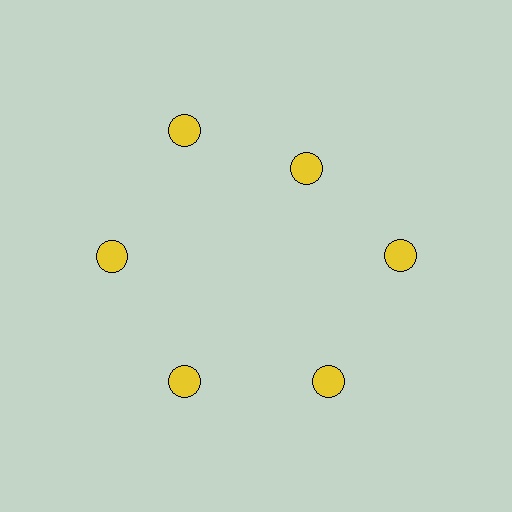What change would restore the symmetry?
The symmetry would be restored by moving it outward, back onto the ring so that all 6 circles sit at equal angles and equal distance from the center.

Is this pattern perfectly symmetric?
No. The 6 yellow circles are arranged in a ring, but one element near the 1 o'clock position is pulled inward toward the center, breaking the 6-fold rotational symmetry.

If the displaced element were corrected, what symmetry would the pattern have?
It would have 6-fold rotational symmetry — the pattern would map onto itself every 60 degrees.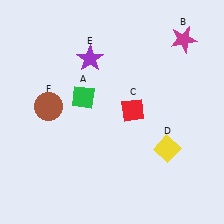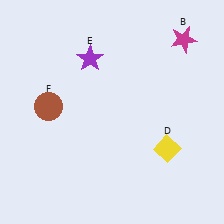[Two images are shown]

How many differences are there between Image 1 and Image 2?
There are 2 differences between the two images.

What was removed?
The red diamond (C), the green diamond (A) were removed in Image 2.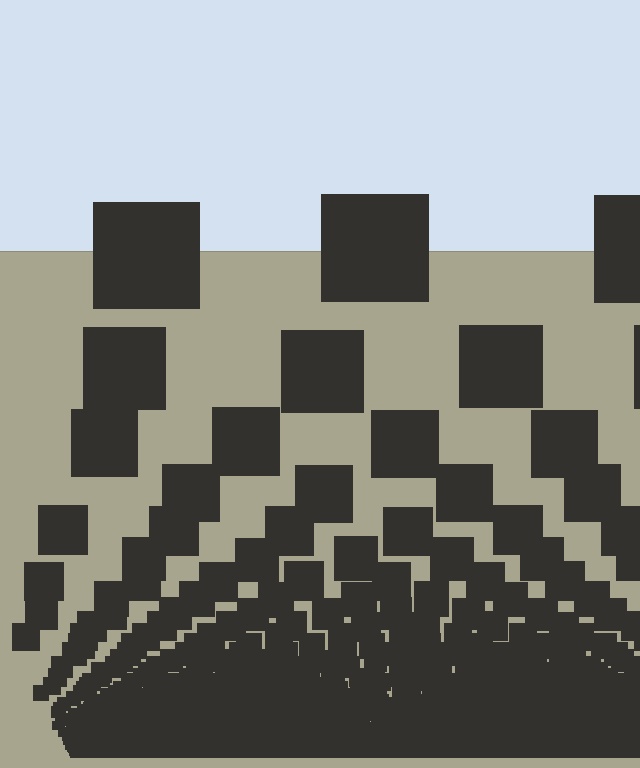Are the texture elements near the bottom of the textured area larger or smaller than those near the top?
Smaller. The gradient is inverted — elements near the bottom are smaller and denser.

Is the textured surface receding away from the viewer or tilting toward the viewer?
The surface appears to tilt toward the viewer. Texture elements get larger and sparser toward the top.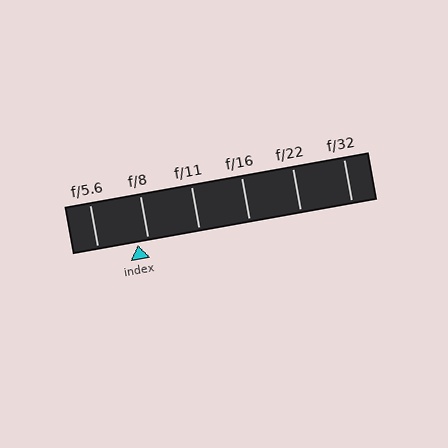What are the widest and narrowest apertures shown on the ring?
The widest aperture shown is f/5.6 and the narrowest is f/32.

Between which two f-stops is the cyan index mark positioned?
The index mark is between f/5.6 and f/8.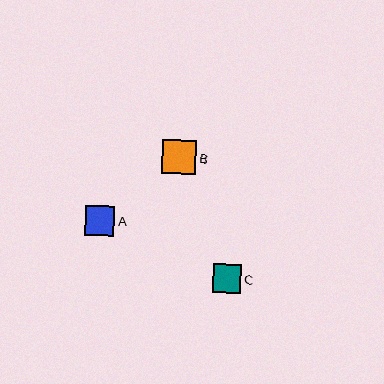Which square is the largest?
Square B is the largest with a size of approximately 34 pixels.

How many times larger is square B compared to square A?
Square B is approximately 1.1 times the size of square A.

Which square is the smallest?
Square C is the smallest with a size of approximately 28 pixels.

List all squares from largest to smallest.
From largest to smallest: B, A, C.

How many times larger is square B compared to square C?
Square B is approximately 1.2 times the size of square C.